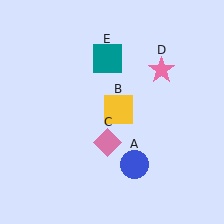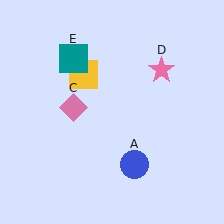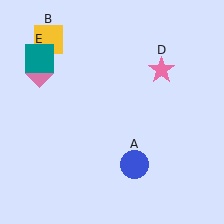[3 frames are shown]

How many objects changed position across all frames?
3 objects changed position: yellow square (object B), pink diamond (object C), teal square (object E).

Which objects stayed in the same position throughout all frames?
Blue circle (object A) and pink star (object D) remained stationary.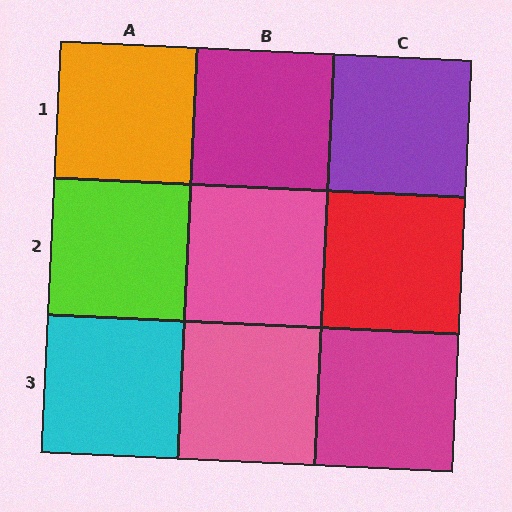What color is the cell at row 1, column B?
Magenta.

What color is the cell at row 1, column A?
Orange.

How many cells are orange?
1 cell is orange.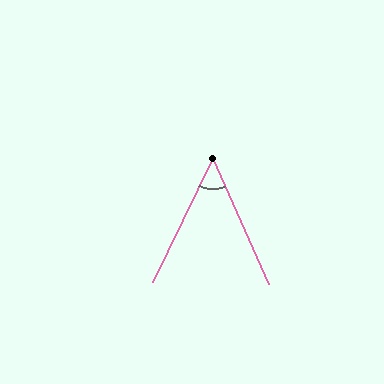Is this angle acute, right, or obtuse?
It is acute.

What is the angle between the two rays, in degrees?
Approximately 50 degrees.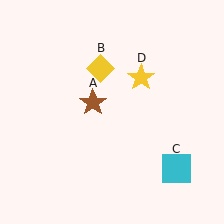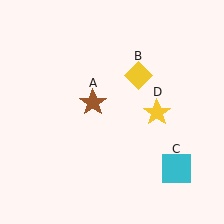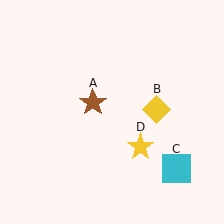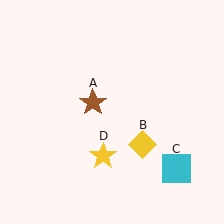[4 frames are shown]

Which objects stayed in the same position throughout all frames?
Brown star (object A) and cyan square (object C) remained stationary.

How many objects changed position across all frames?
2 objects changed position: yellow diamond (object B), yellow star (object D).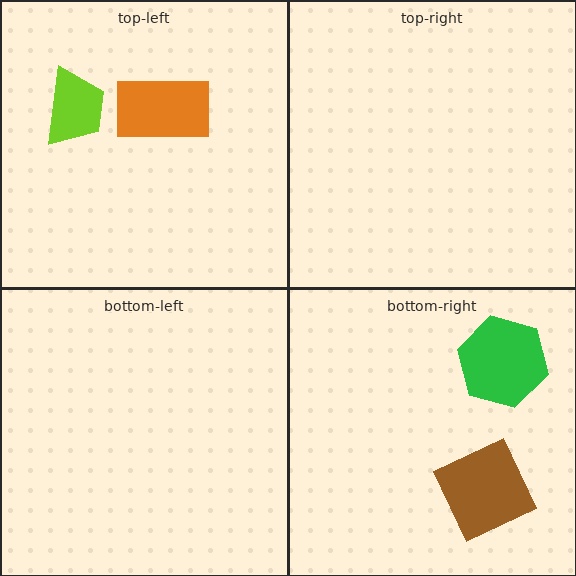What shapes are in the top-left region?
The orange rectangle, the lime trapezoid.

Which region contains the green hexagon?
The bottom-right region.